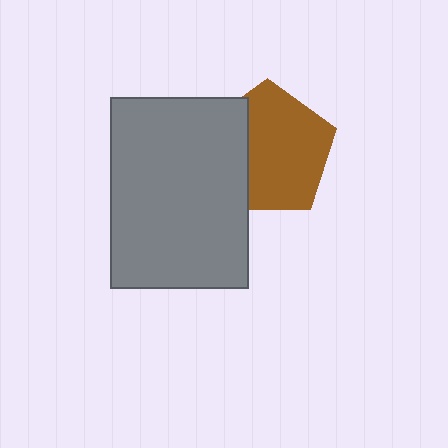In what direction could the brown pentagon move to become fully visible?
The brown pentagon could move right. That would shift it out from behind the gray rectangle entirely.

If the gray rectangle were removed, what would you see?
You would see the complete brown pentagon.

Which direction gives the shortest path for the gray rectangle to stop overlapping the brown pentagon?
Moving left gives the shortest separation.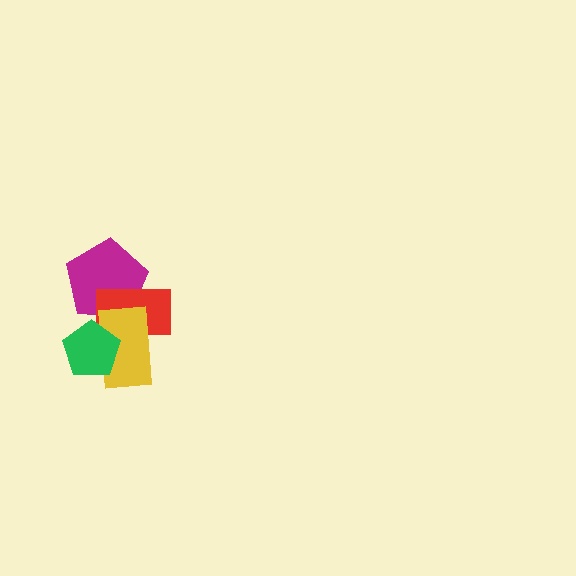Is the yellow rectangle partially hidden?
Yes, it is partially covered by another shape.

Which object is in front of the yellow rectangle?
The green pentagon is in front of the yellow rectangle.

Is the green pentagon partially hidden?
No, no other shape covers it.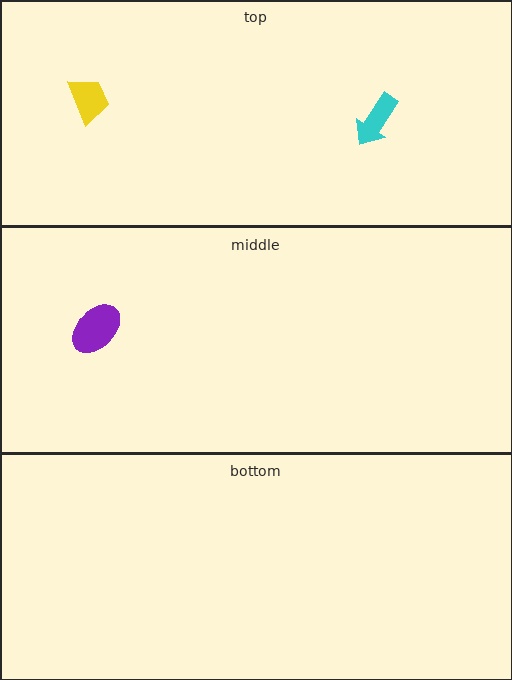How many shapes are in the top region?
2.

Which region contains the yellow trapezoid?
The top region.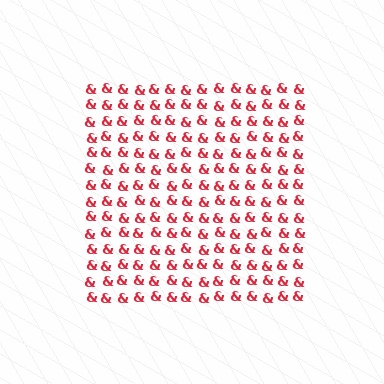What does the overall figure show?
The overall figure shows a square.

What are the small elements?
The small elements are ampersands.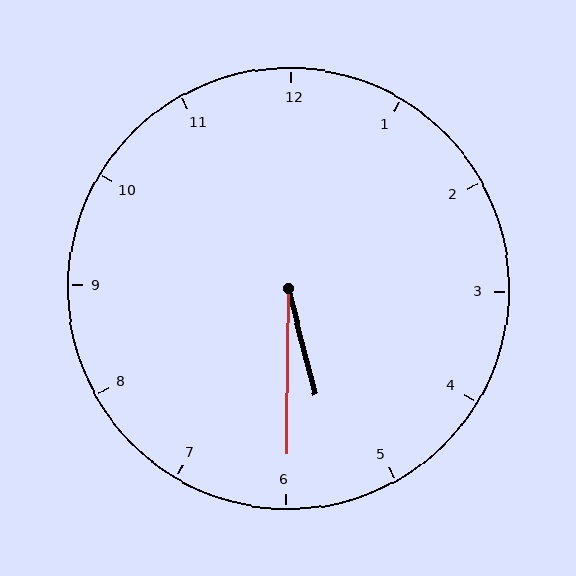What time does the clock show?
5:30.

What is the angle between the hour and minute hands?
Approximately 15 degrees.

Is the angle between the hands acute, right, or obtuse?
It is acute.